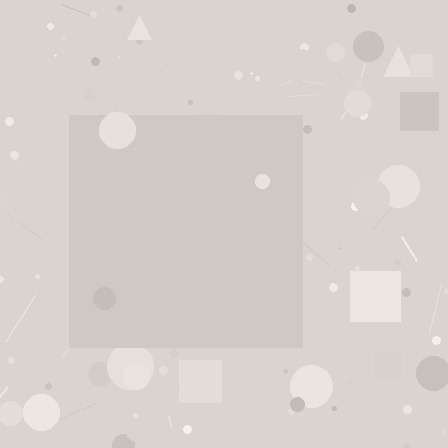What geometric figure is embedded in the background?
A square is embedded in the background.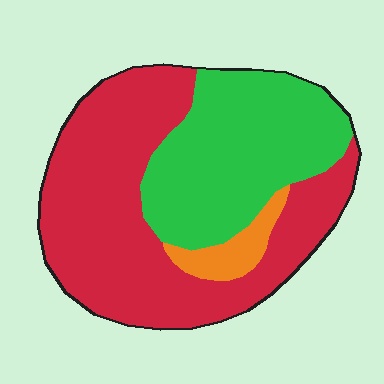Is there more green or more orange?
Green.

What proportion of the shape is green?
Green takes up about three eighths (3/8) of the shape.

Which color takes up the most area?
Red, at roughly 55%.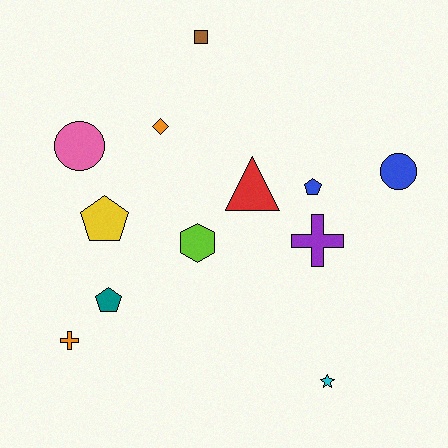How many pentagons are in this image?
There are 3 pentagons.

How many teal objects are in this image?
There is 1 teal object.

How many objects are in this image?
There are 12 objects.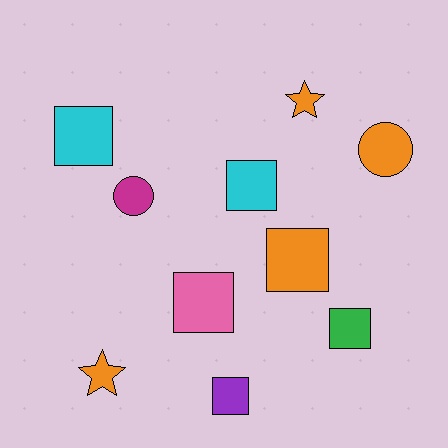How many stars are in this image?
There are 2 stars.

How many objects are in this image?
There are 10 objects.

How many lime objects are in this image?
There are no lime objects.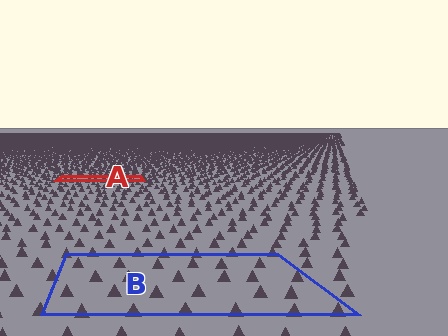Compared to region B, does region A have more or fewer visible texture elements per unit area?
Region A has more texture elements per unit area — they are packed more densely because it is farther away.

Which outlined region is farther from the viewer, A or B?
Region A is farther from the viewer — the texture elements inside it appear smaller and more densely packed.